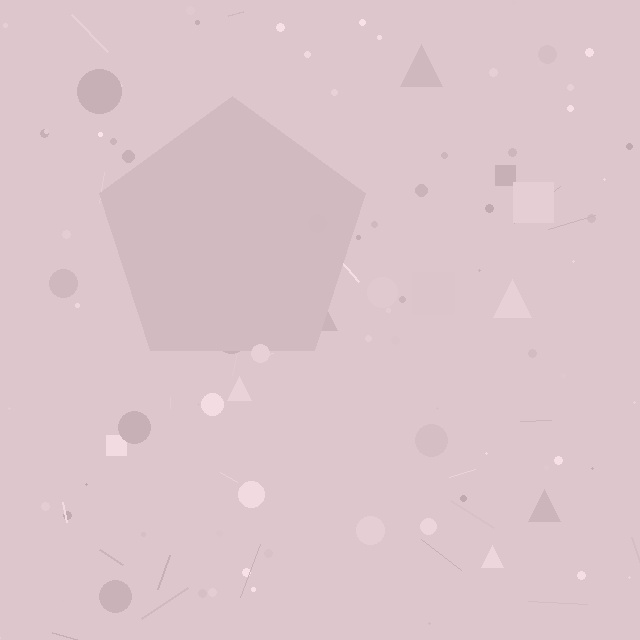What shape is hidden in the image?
A pentagon is hidden in the image.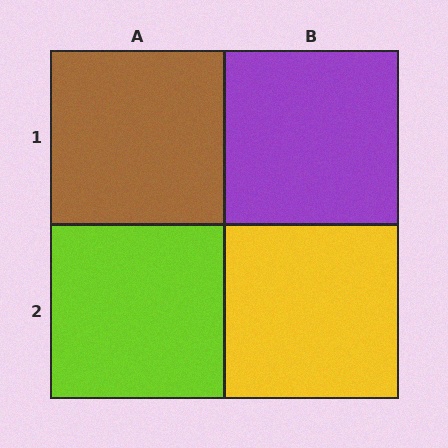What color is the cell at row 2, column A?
Lime.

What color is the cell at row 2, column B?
Yellow.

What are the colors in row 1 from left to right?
Brown, purple.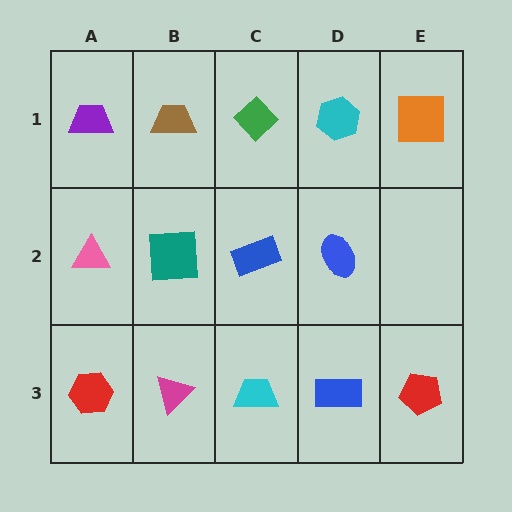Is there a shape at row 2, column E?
No, that cell is empty.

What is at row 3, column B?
A magenta triangle.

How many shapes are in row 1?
5 shapes.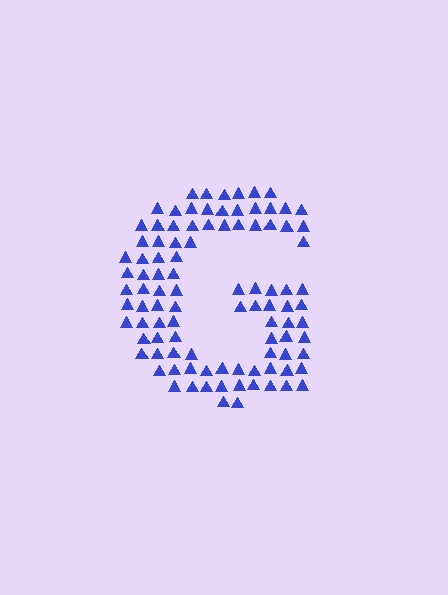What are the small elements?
The small elements are triangles.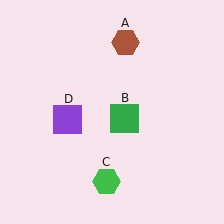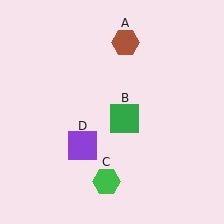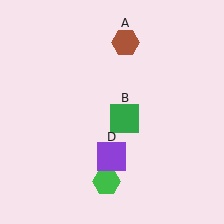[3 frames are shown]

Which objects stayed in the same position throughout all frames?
Brown hexagon (object A) and green square (object B) and green hexagon (object C) remained stationary.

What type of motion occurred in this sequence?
The purple square (object D) rotated counterclockwise around the center of the scene.